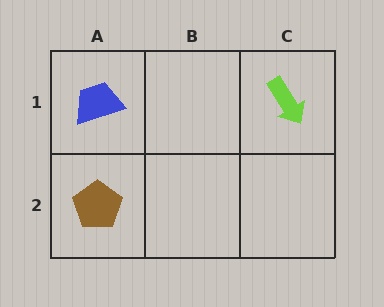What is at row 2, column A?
A brown pentagon.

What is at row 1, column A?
A blue trapezoid.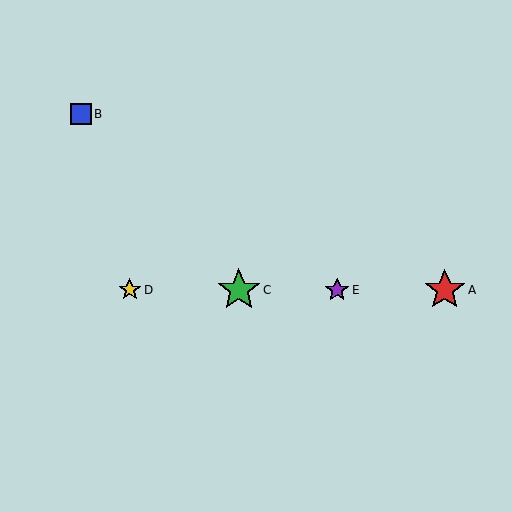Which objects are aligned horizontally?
Objects A, C, D, E are aligned horizontally.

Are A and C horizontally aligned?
Yes, both are at y≈290.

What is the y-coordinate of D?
Object D is at y≈290.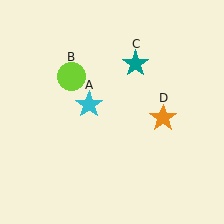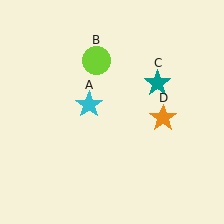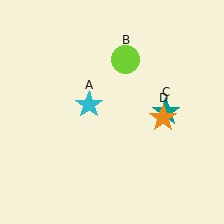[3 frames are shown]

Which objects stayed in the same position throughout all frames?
Cyan star (object A) and orange star (object D) remained stationary.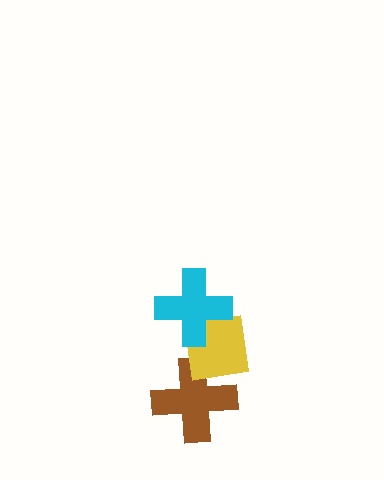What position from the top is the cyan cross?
The cyan cross is 1st from the top.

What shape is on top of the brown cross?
The yellow square is on top of the brown cross.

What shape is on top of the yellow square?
The cyan cross is on top of the yellow square.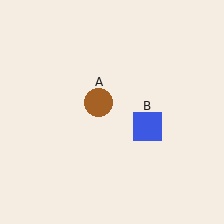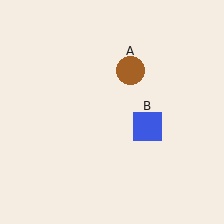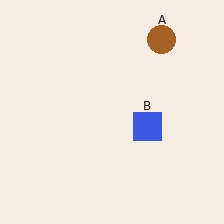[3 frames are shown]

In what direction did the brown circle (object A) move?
The brown circle (object A) moved up and to the right.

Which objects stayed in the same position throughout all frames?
Blue square (object B) remained stationary.